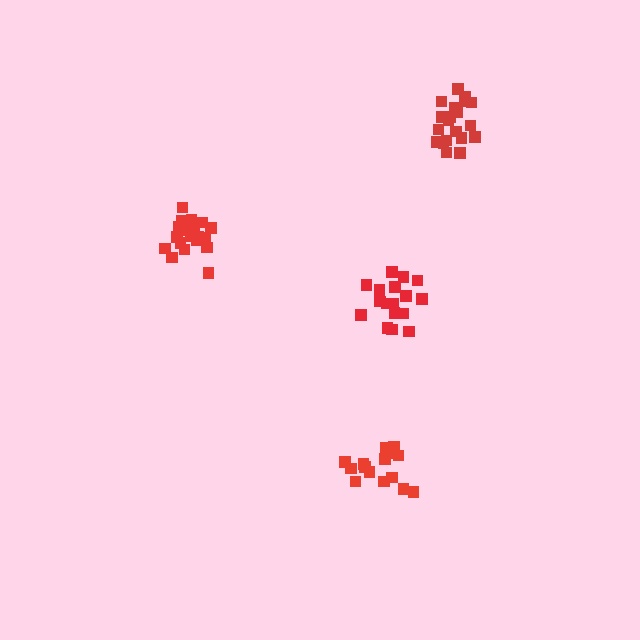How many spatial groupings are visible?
There are 4 spatial groupings.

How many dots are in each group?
Group 1: 21 dots, Group 2: 21 dots, Group 3: 17 dots, Group 4: 15 dots (74 total).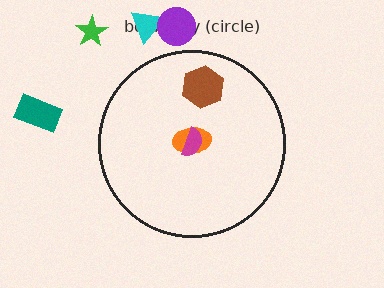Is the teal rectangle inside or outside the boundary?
Outside.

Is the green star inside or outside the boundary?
Outside.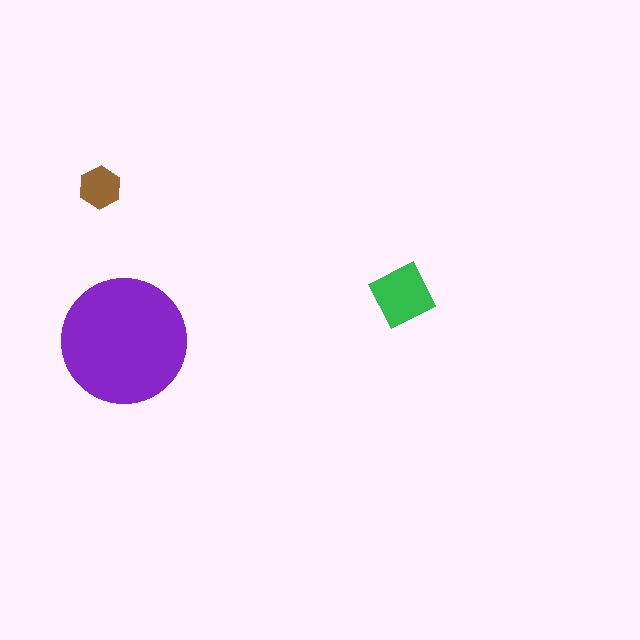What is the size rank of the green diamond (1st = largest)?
2nd.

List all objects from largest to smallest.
The purple circle, the green diamond, the brown hexagon.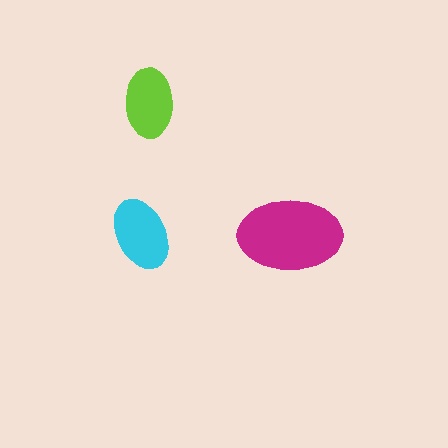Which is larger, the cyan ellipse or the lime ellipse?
The cyan one.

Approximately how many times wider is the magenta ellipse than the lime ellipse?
About 1.5 times wider.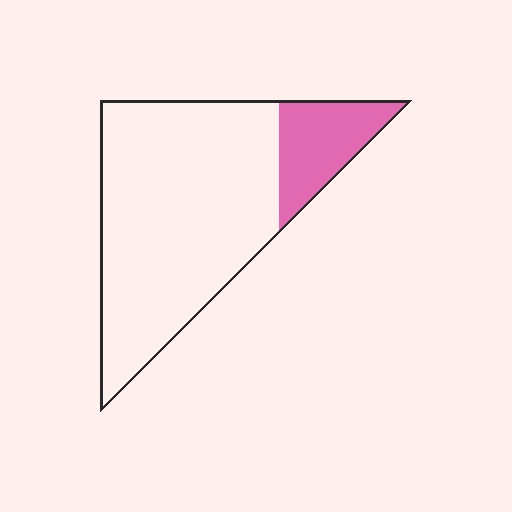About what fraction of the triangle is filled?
About one sixth (1/6).